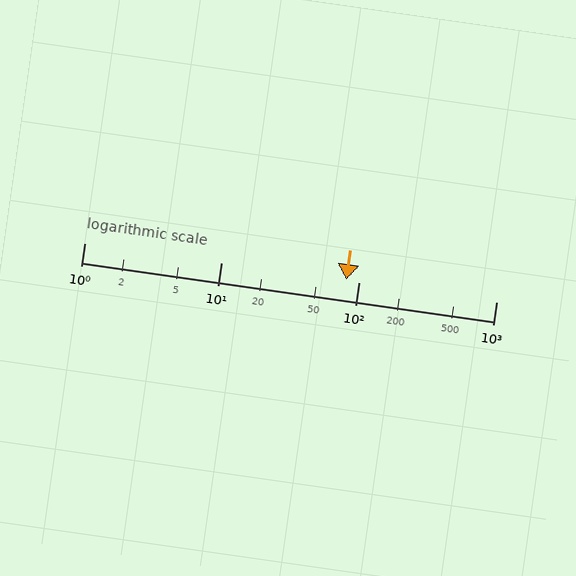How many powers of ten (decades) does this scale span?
The scale spans 3 decades, from 1 to 1000.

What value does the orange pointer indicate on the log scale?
The pointer indicates approximately 81.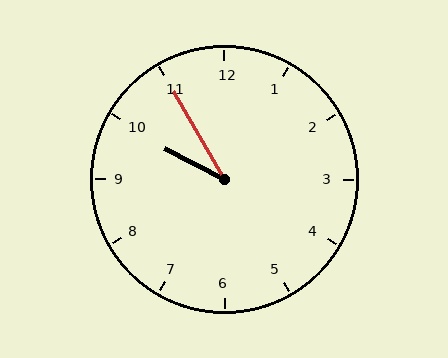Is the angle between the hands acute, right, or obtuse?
It is acute.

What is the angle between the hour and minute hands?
Approximately 32 degrees.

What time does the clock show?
9:55.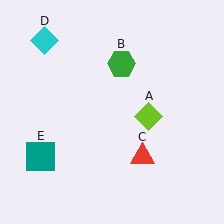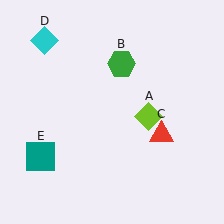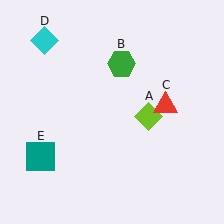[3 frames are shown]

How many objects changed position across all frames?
1 object changed position: red triangle (object C).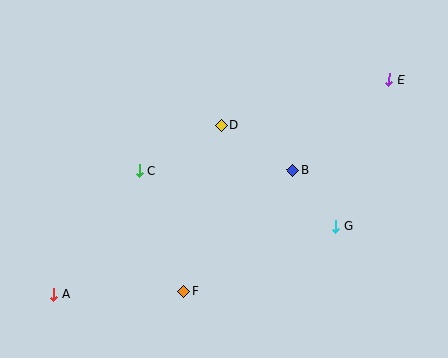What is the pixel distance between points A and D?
The distance between A and D is 238 pixels.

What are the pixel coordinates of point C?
Point C is at (140, 171).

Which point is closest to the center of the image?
Point D at (222, 125) is closest to the center.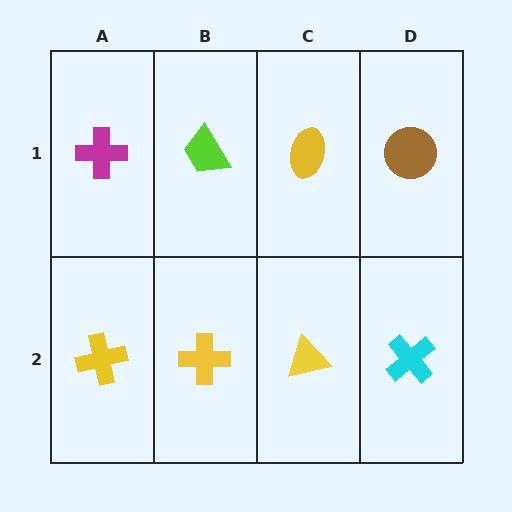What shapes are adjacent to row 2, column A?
A magenta cross (row 1, column A), a yellow cross (row 2, column B).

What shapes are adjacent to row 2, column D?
A brown circle (row 1, column D), a yellow triangle (row 2, column C).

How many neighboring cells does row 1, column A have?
2.